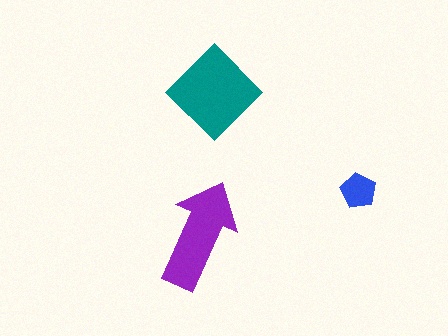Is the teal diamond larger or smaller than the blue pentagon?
Larger.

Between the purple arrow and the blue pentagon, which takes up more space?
The purple arrow.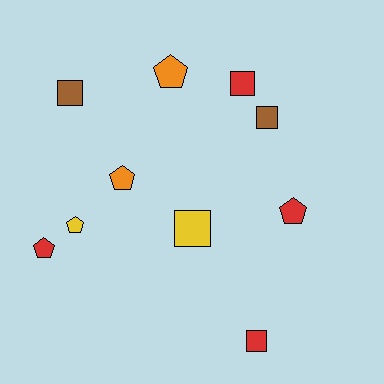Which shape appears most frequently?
Square, with 5 objects.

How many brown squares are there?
There are 2 brown squares.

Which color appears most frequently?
Red, with 4 objects.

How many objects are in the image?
There are 10 objects.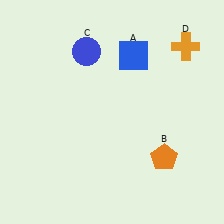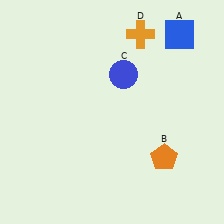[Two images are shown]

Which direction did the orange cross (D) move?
The orange cross (D) moved left.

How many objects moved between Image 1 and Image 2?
3 objects moved between the two images.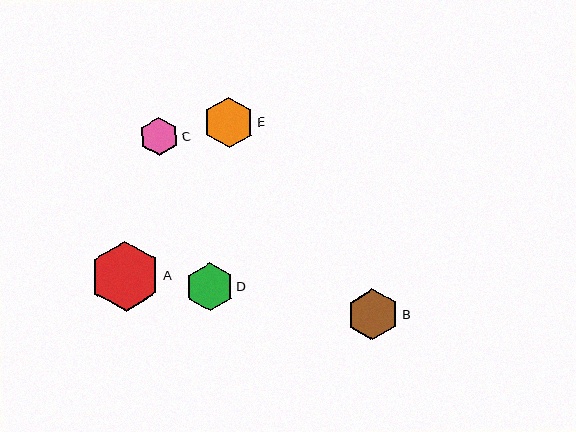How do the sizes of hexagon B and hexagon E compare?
Hexagon B and hexagon E are approximately the same size.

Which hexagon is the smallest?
Hexagon C is the smallest with a size of approximately 38 pixels.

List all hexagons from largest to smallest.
From largest to smallest: A, B, E, D, C.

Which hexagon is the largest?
Hexagon A is the largest with a size of approximately 70 pixels.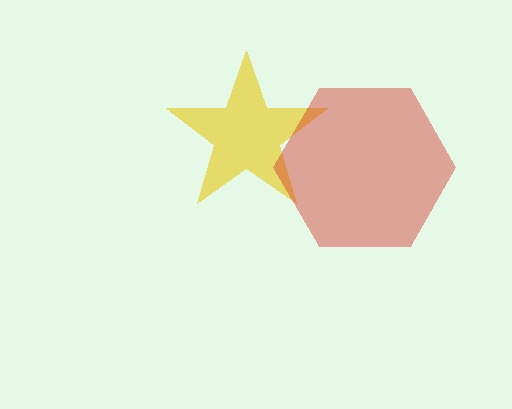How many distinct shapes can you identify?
There are 2 distinct shapes: a yellow star, a red hexagon.